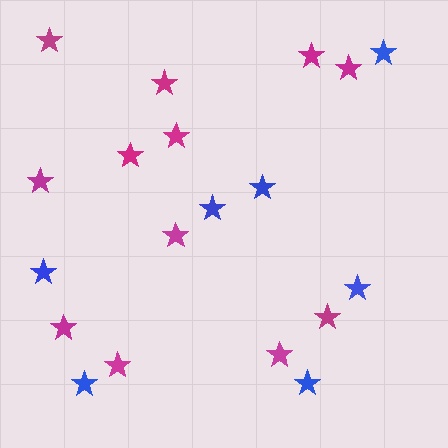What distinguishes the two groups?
There are 2 groups: one group of blue stars (7) and one group of magenta stars (12).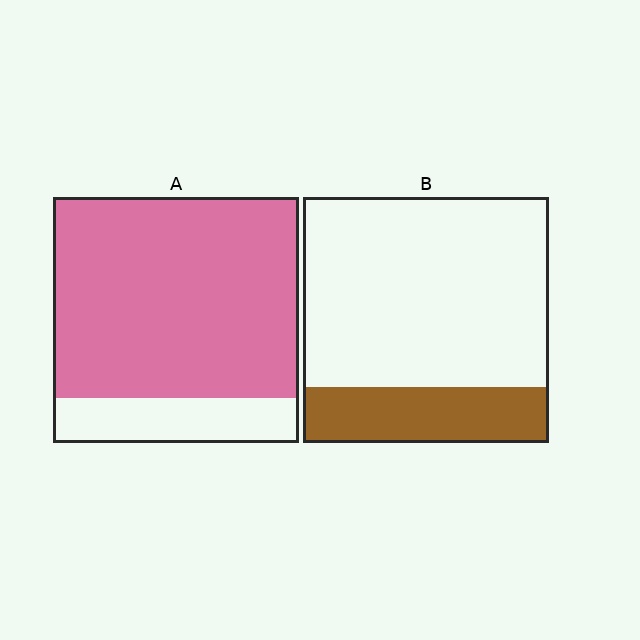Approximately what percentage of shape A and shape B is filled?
A is approximately 80% and B is approximately 25%.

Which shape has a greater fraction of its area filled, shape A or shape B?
Shape A.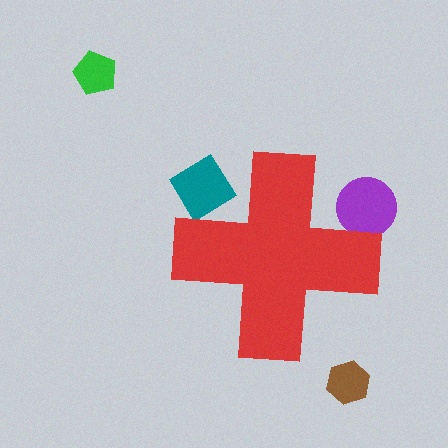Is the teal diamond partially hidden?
Yes, the teal diamond is partially hidden behind the red cross.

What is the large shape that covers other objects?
A red cross.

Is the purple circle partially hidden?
Yes, the purple circle is partially hidden behind the red cross.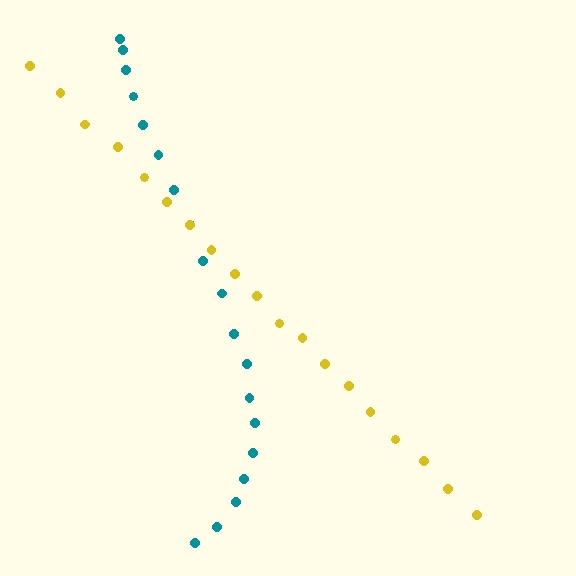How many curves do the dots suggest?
There are 2 distinct paths.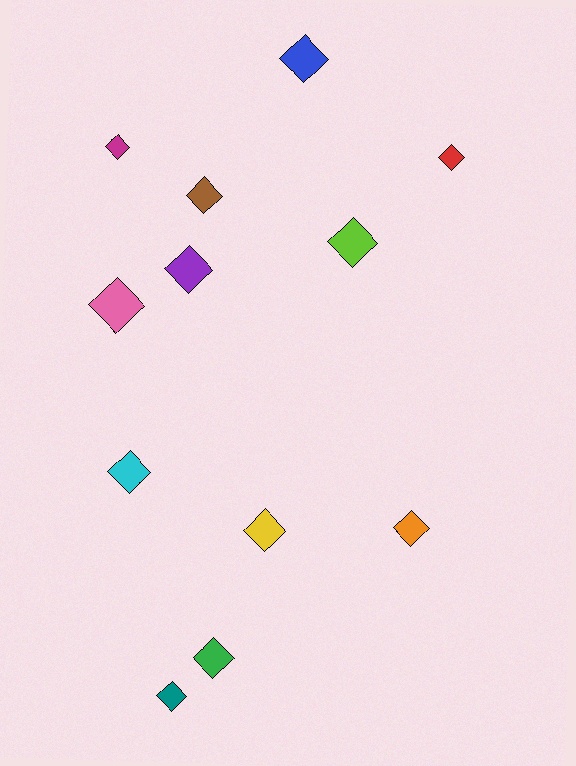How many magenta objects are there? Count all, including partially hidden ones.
There is 1 magenta object.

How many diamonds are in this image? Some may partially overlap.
There are 12 diamonds.